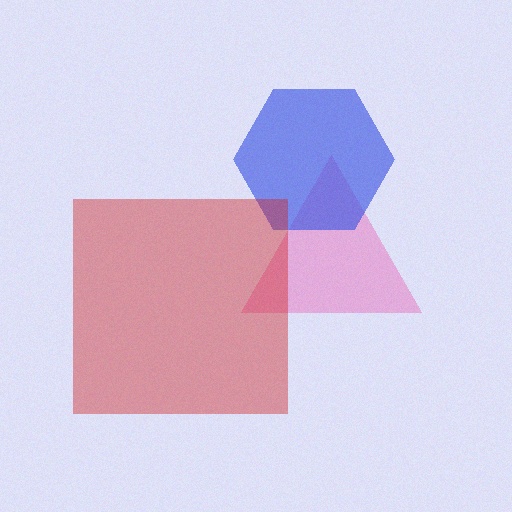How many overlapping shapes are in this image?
There are 3 overlapping shapes in the image.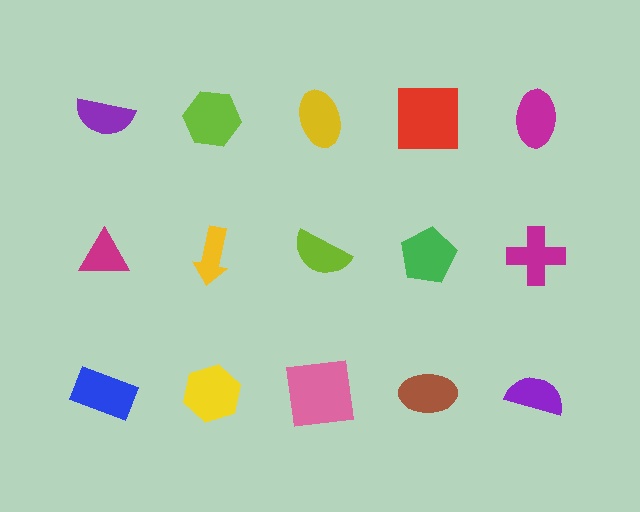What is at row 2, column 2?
A yellow arrow.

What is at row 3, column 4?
A brown ellipse.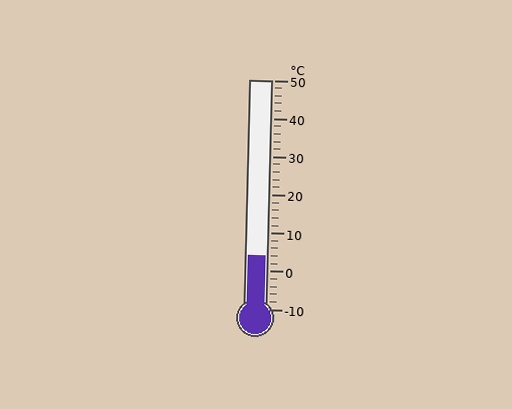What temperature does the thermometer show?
The thermometer shows approximately 4°C.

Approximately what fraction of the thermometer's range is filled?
The thermometer is filled to approximately 25% of its range.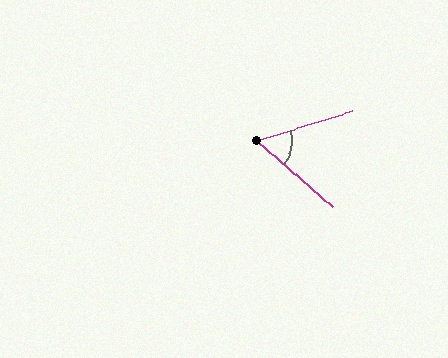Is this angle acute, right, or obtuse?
It is acute.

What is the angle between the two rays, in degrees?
Approximately 58 degrees.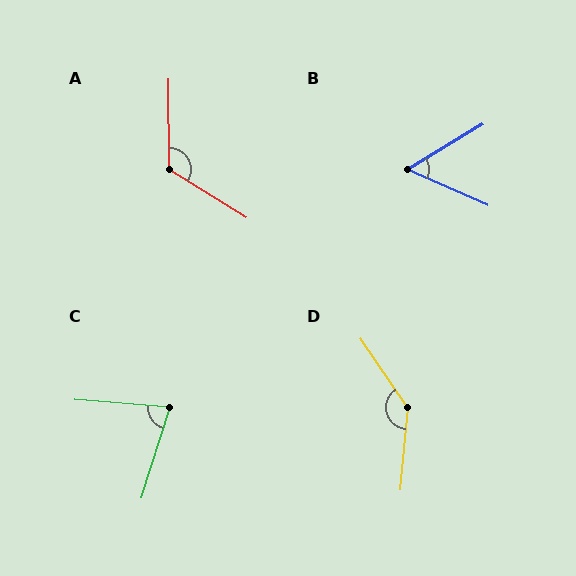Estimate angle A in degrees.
Approximately 122 degrees.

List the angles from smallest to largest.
B (55°), C (77°), A (122°), D (141°).